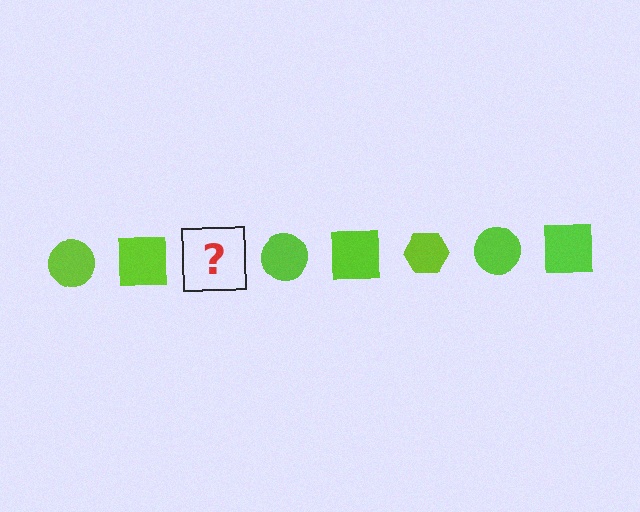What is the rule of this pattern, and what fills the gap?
The rule is that the pattern cycles through circle, square, hexagon shapes in lime. The gap should be filled with a lime hexagon.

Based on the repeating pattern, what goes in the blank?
The blank should be a lime hexagon.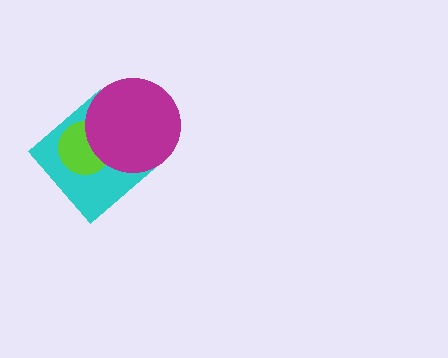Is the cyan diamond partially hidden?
Yes, it is partially covered by another shape.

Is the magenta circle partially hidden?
No, no other shape covers it.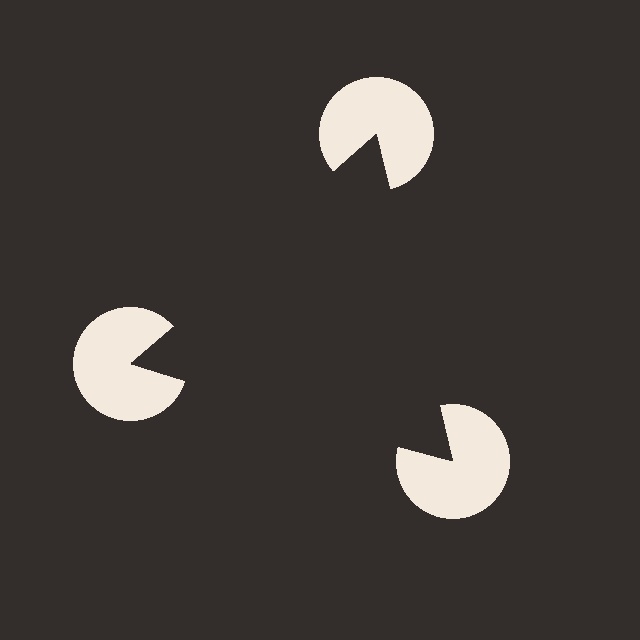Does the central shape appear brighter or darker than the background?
It typically appears slightly darker than the background, even though no actual brightness change is drawn.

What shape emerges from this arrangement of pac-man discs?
An illusory triangle — its edges are inferred from the aligned wedge cuts in the pac-man discs, not physically drawn.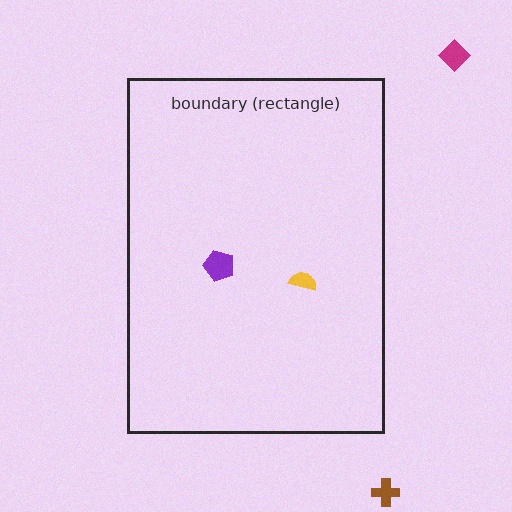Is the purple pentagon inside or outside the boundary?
Inside.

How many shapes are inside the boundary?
2 inside, 2 outside.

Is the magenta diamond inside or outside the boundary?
Outside.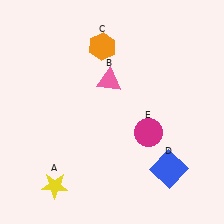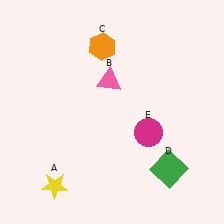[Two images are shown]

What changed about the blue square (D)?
In Image 1, D is blue. In Image 2, it changed to green.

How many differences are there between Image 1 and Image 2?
There is 1 difference between the two images.